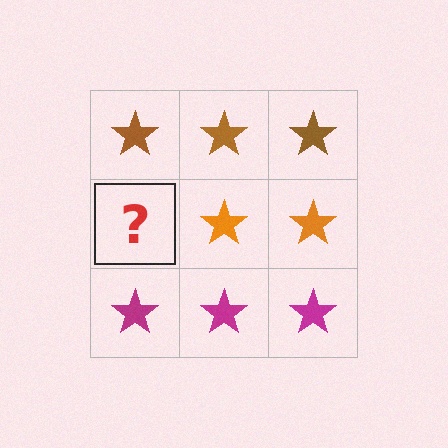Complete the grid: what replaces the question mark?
The question mark should be replaced with an orange star.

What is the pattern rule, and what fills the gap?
The rule is that each row has a consistent color. The gap should be filled with an orange star.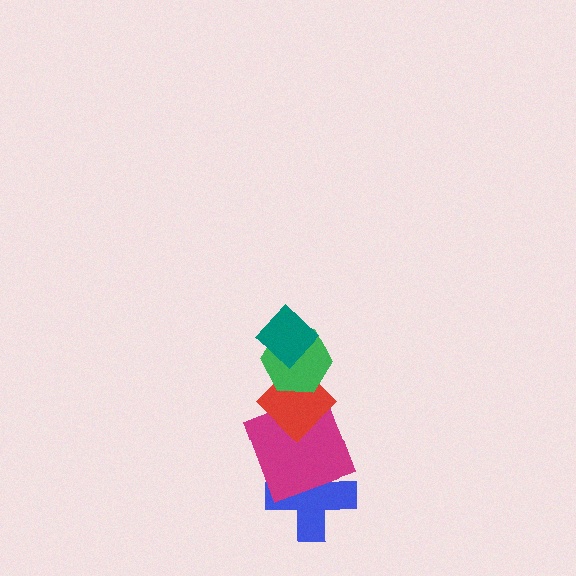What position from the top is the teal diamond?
The teal diamond is 1st from the top.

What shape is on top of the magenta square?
The red diamond is on top of the magenta square.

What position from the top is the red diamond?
The red diamond is 3rd from the top.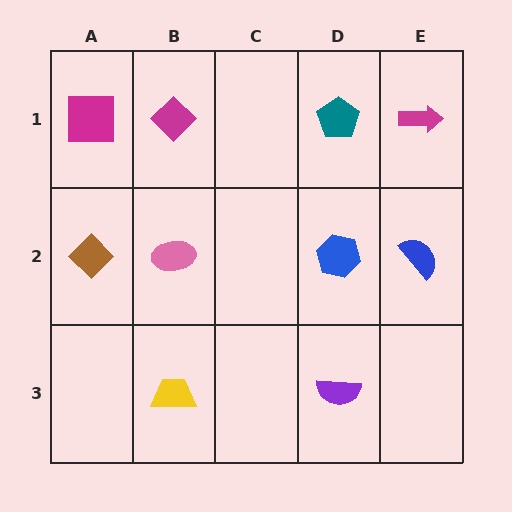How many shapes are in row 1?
4 shapes.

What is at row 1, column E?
A magenta arrow.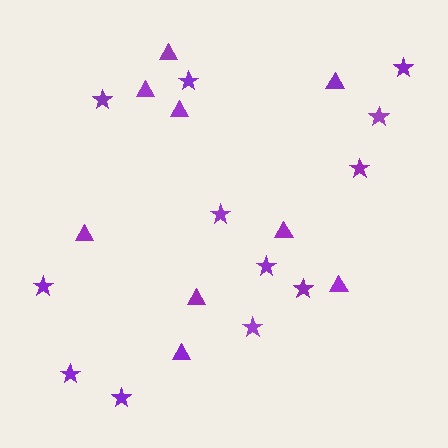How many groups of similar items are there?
There are 2 groups: one group of triangles (9) and one group of stars (12).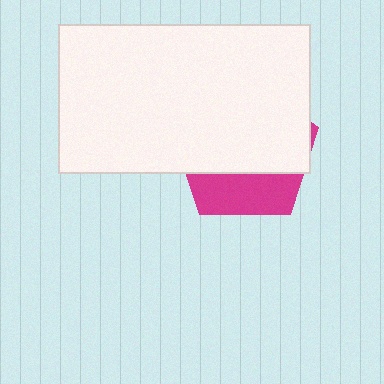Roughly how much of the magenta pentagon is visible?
A small part of it is visible (roughly 31%).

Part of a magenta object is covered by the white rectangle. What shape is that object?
It is a pentagon.